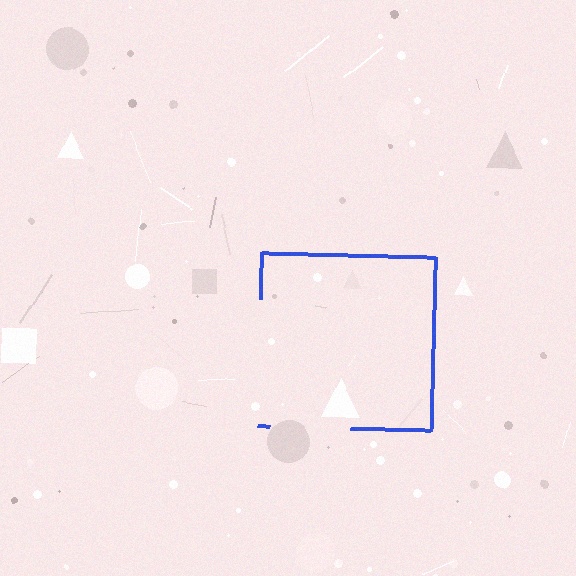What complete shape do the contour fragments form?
The contour fragments form a square.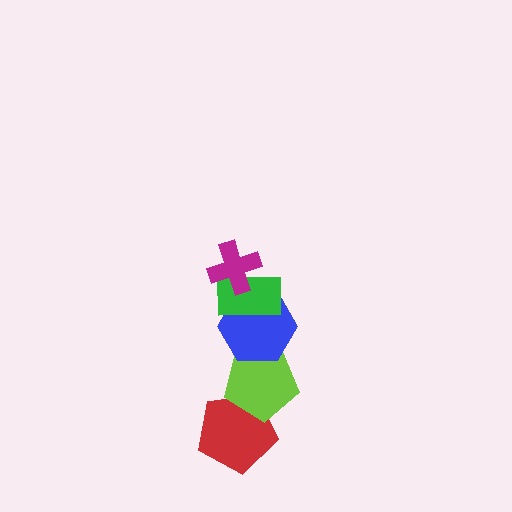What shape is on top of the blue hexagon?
The green rectangle is on top of the blue hexagon.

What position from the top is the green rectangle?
The green rectangle is 2nd from the top.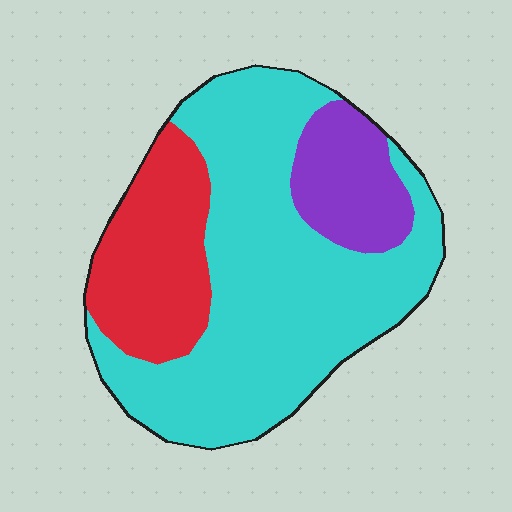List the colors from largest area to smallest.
From largest to smallest: cyan, red, purple.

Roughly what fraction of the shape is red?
Red covers 22% of the shape.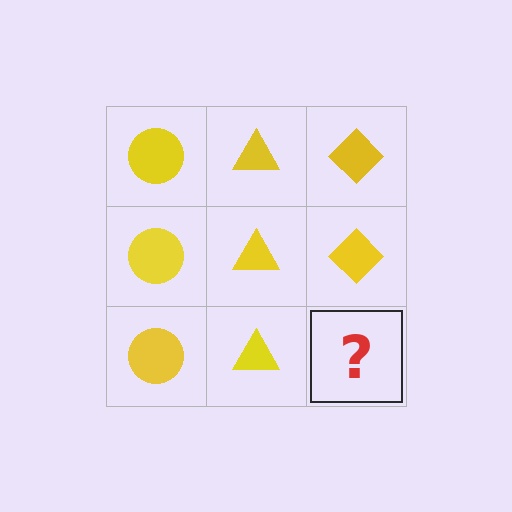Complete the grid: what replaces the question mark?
The question mark should be replaced with a yellow diamond.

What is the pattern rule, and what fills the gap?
The rule is that each column has a consistent shape. The gap should be filled with a yellow diamond.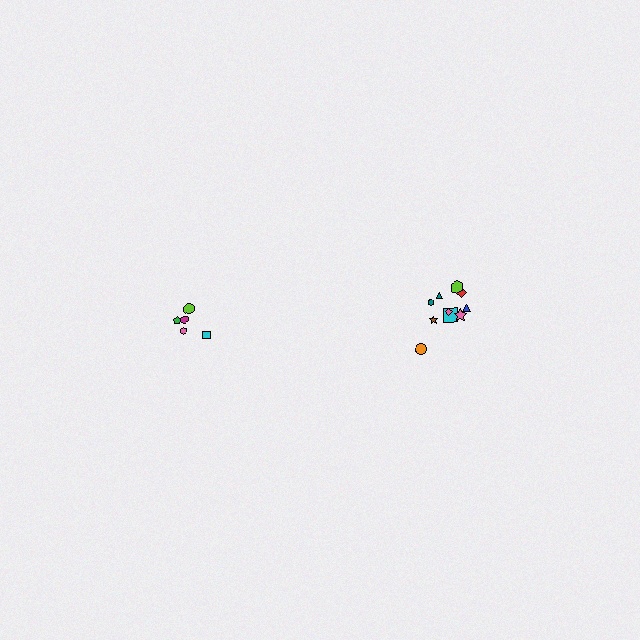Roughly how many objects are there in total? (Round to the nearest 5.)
Roughly 15 objects in total.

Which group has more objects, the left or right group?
The right group.